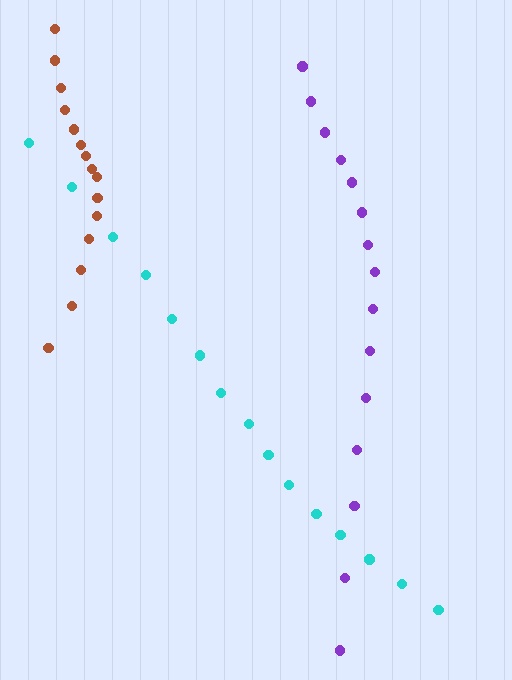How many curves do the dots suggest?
There are 3 distinct paths.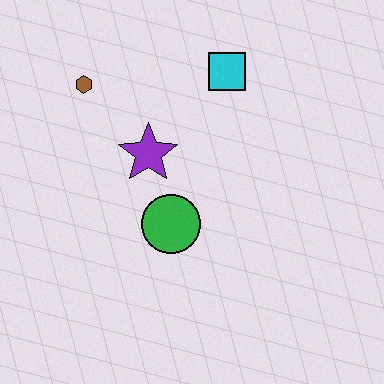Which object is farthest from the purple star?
The cyan square is farthest from the purple star.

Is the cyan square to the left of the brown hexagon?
No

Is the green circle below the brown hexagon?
Yes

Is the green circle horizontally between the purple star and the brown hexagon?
No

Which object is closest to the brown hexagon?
The purple star is closest to the brown hexagon.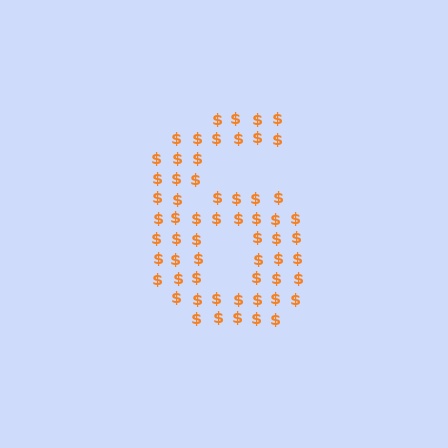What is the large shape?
The large shape is the digit 6.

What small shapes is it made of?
It is made of small dollar signs.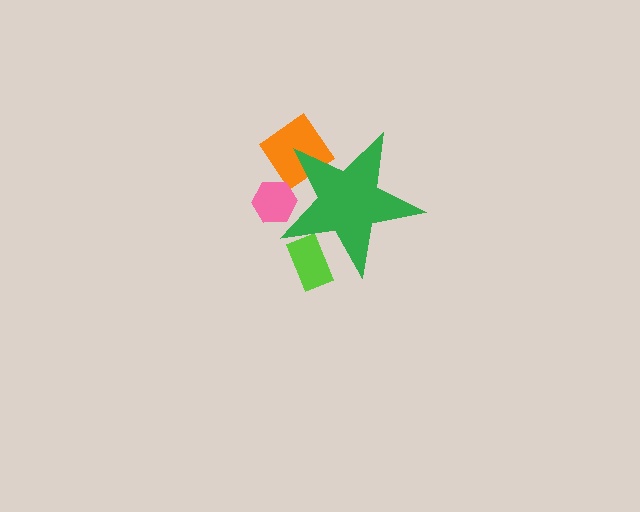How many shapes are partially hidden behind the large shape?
3 shapes are partially hidden.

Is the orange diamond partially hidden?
Yes, the orange diamond is partially hidden behind the green star.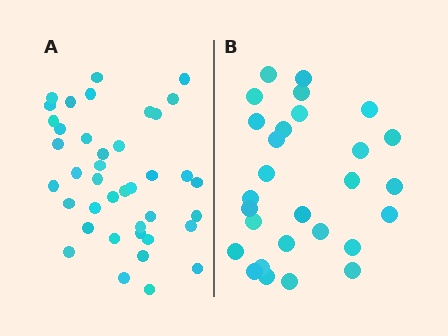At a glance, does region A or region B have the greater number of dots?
Region A (the left region) has more dots.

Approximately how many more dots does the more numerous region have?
Region A has roughly 12 or so more dots than region B.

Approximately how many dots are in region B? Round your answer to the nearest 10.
About 30 dots. (The exact count is 28, which rounds to 30.)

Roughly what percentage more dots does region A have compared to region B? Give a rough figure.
About 45% more.